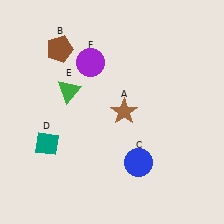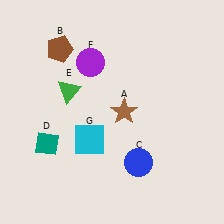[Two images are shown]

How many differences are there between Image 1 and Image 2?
There is 1 difference between the two images.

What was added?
A cyan square (G) was added in Image 2.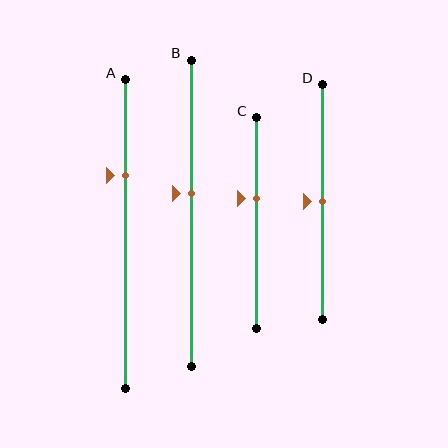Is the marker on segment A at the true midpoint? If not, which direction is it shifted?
No, the marker on segment A is shifted upward by about 19% of the segment length.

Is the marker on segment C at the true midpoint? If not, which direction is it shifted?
No, the marker on segment C is shifted upward by about 12% of the segment length.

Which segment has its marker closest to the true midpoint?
Segment D has its marker closest to the true midpoint.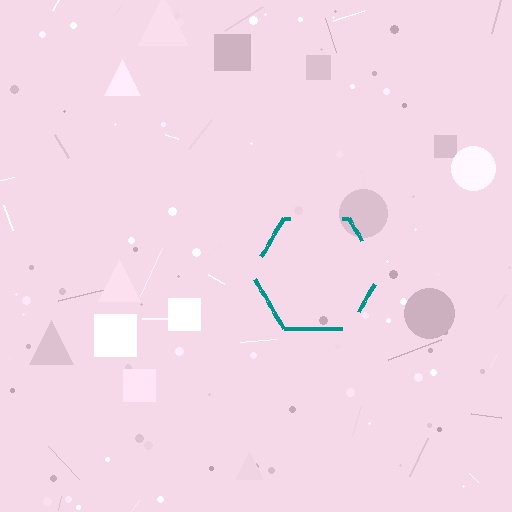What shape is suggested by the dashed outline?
The dashed outline suggests a hexagon.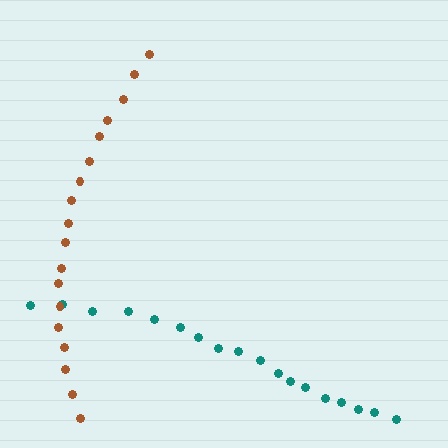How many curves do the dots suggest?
There are 2 distinct paths.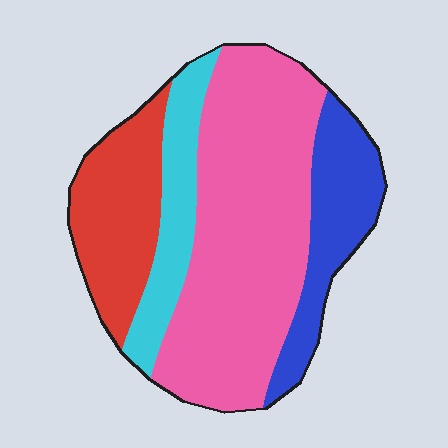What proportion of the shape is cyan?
Cyan takes up about one eighth (1/8) of the shape.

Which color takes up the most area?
Pink, at roughly 50%.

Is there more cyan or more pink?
Pink.